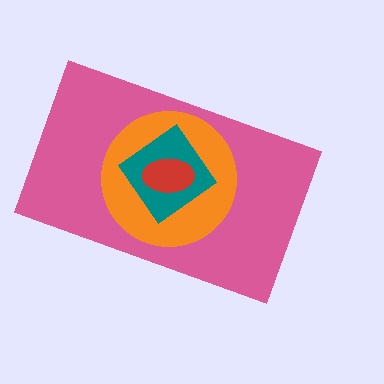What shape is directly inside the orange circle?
The teal diamond.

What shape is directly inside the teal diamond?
The red ellipse.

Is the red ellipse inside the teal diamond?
Yes.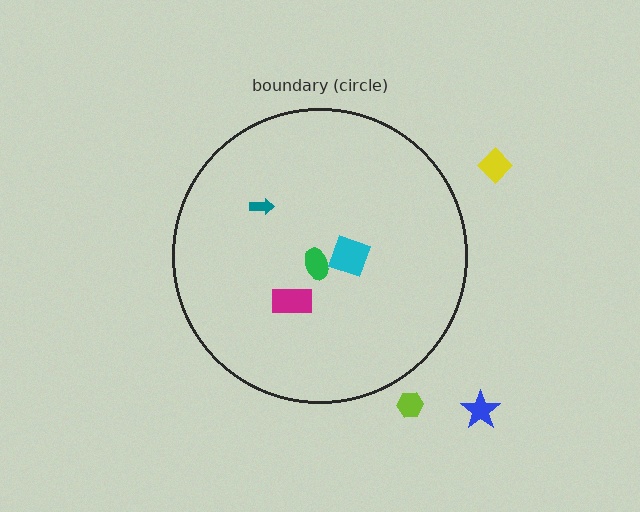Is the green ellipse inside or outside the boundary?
Inside.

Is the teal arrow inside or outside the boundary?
Inside.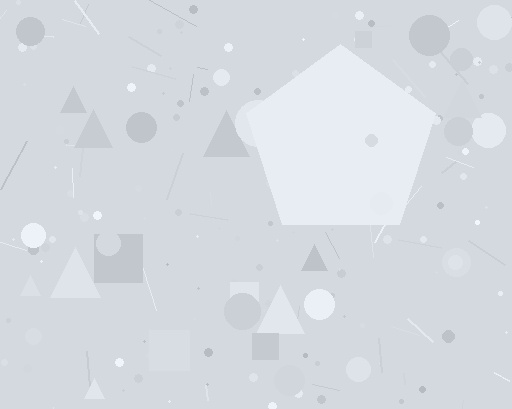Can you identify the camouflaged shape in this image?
The camouflaged shape is a pentagon.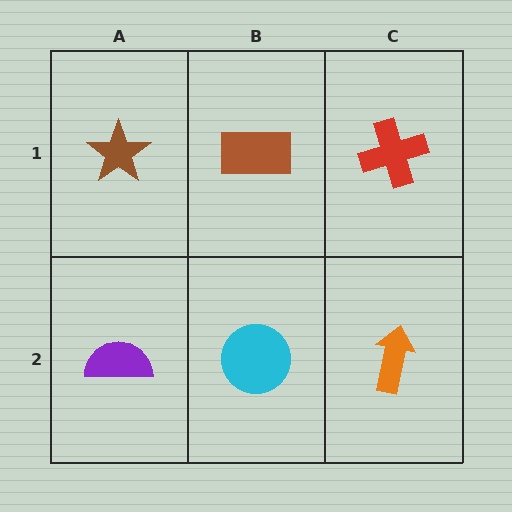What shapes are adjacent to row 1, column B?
A cyan circle (row 2, column B), a brown star (row 1, column A), a red cross (row 1, column C).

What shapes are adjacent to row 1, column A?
A purple semicircle (row 2, column A), a brown rectangle (row 1, column B).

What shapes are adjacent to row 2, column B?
A brown rectangle (row 1, column B), a purple semicircle (row 2, column A), an orange arrow (row 2, column C).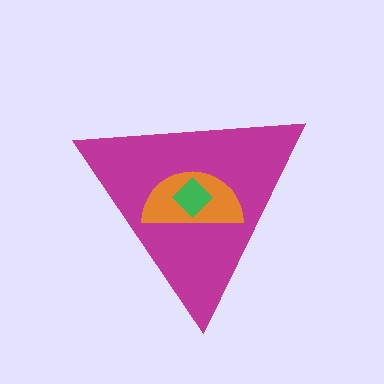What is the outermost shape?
The magenta triangle.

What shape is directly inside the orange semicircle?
The green diamond.